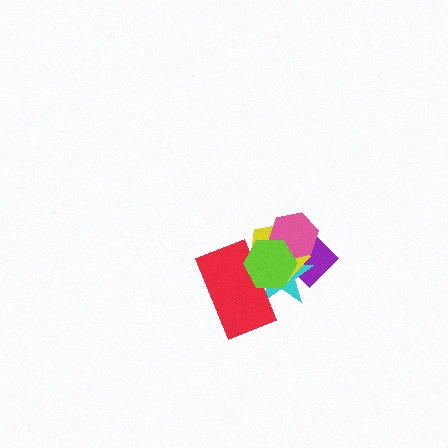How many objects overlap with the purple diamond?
4 objects overlap with the purple diamond.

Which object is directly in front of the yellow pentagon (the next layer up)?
The pink hexagon is directly in front of the yellow pentagon.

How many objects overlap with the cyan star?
5 objects overlap with the cyan star.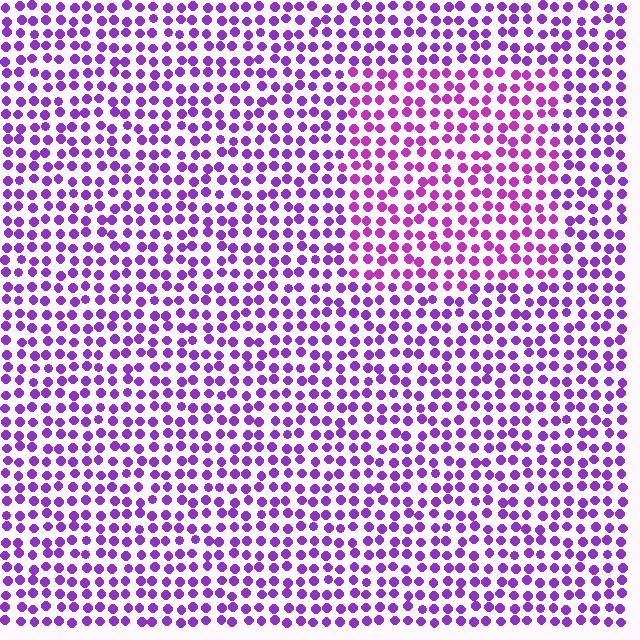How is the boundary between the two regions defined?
The boundary is defined purely by a slight shift in hue (about 24 degrees). Spacing, size, and orientation are identical on both sides.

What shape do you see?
I see a rectangle.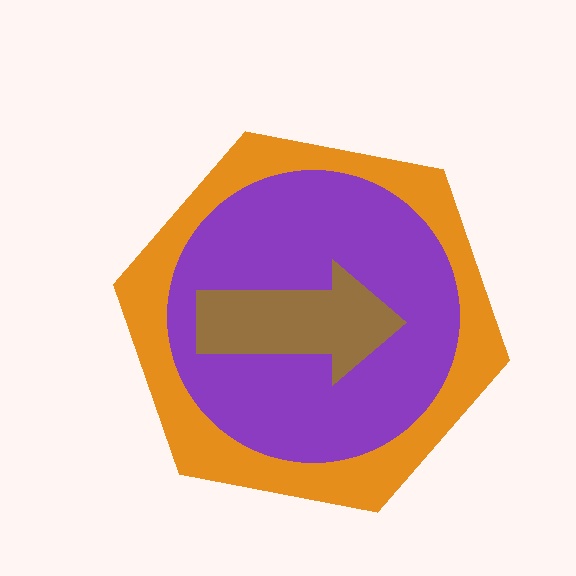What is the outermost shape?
The orange hexagon.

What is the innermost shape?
The brown arrow.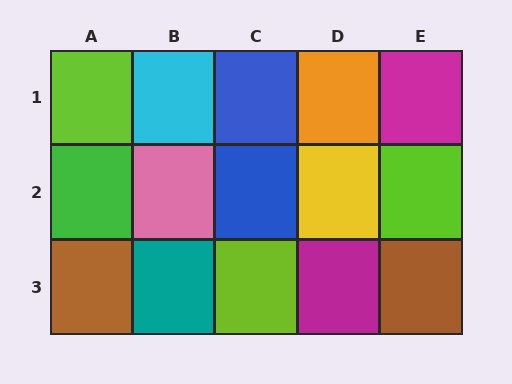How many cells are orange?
1 cell is orange.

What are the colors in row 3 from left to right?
Brown, teal, lime, magenta, brown.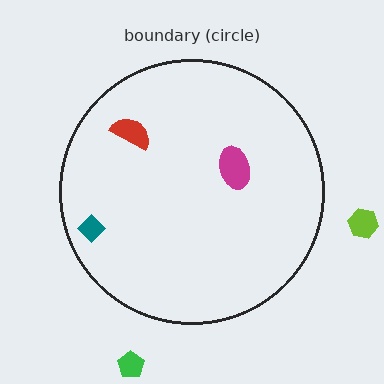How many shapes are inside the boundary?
3 inside, 2 outside.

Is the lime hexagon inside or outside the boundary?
Outside.